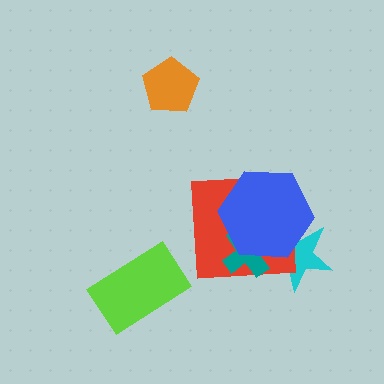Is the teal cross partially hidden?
Yes, it is partially covered by another shape.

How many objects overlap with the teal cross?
3 objects overlap with the teal cross.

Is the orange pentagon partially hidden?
No, no other shape covers it.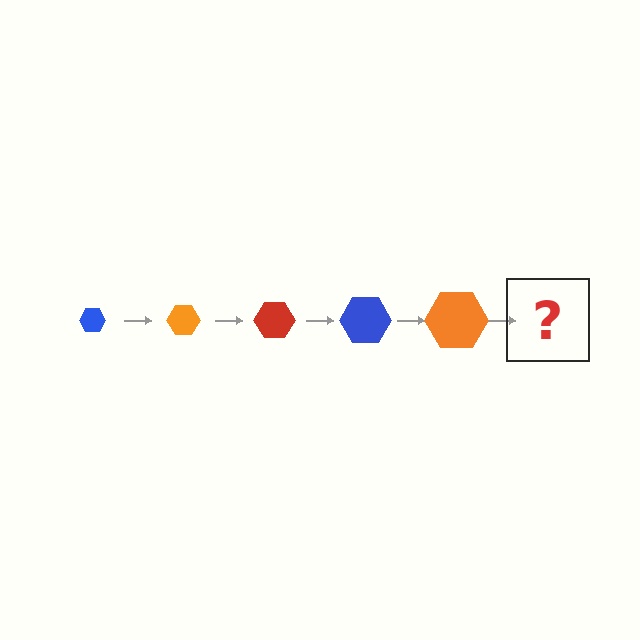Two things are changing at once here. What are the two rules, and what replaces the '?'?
The two rules are that the hexagon grows larger each step and the color cycles through blue, orange, and red. The '?' should be a red hexagon, larger than the previous one.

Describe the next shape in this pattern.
It should be a red hexagon, larger than the previous one.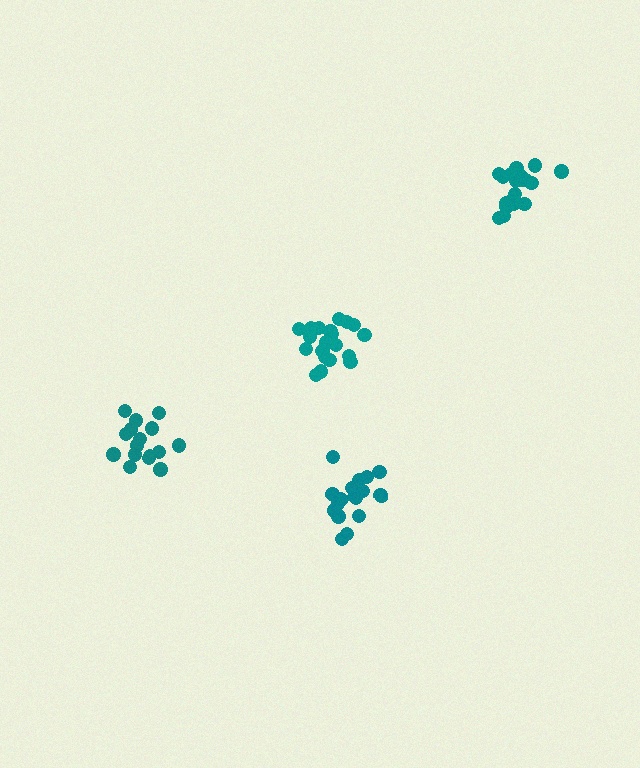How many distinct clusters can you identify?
There are 4 distinct clusters.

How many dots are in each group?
Group 1: 20 dots, Group 2: 17 dots, Group 3: 20 dots, Group 4: 19 dots (76 total).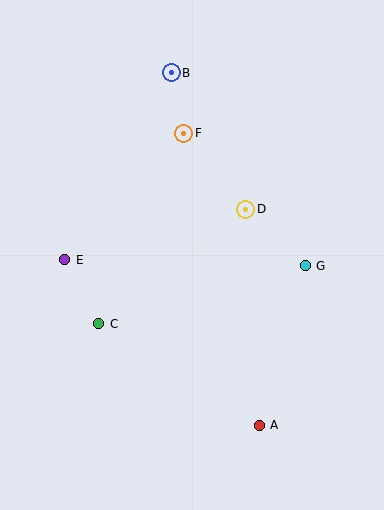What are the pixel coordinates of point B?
Point B is at (171, 73).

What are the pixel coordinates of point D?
Point D is at (246, 209).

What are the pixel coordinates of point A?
Point A is at (259, 425).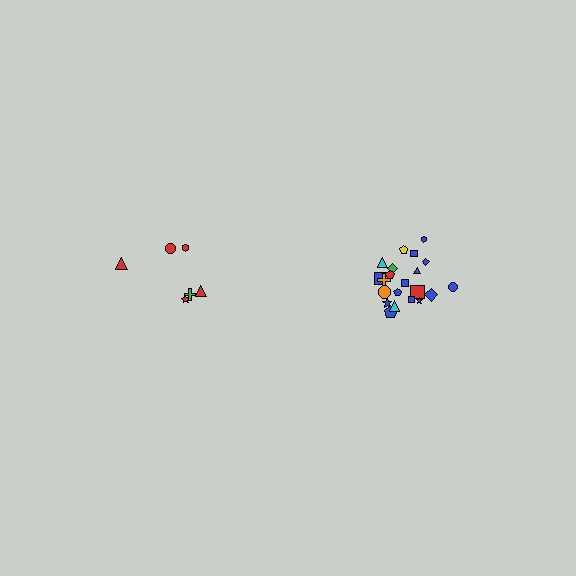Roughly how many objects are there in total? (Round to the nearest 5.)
Roughly 30 objects in total.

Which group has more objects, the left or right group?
The right group.